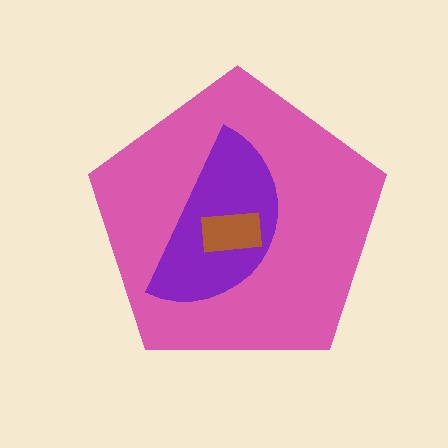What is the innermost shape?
The brown rectangle.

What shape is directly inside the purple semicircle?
The brown rectangle.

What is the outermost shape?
The pink pentagon.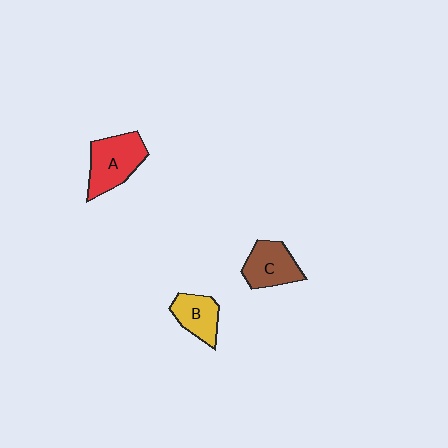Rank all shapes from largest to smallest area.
From largest to smallest: A (red), C (brown), B (yellow).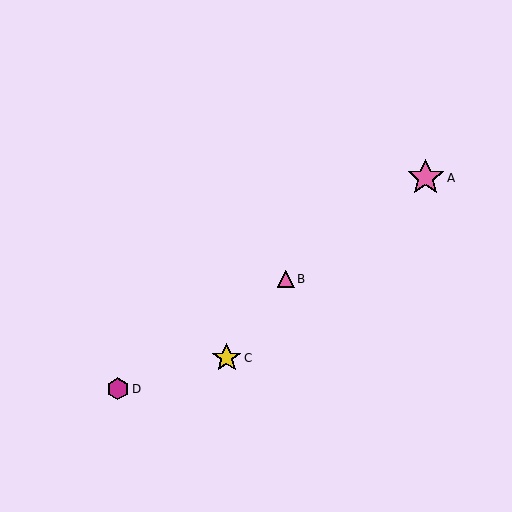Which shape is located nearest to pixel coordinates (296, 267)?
The pink triangle (labeled B) at (286, 279) is nearest to that location.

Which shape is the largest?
The pink star (labeled A) is the largest.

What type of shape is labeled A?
Shape A is a pink star.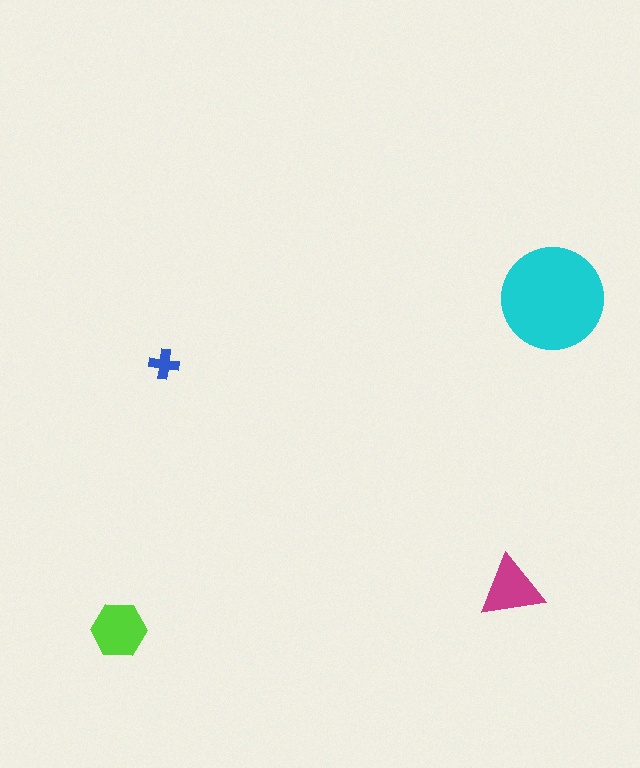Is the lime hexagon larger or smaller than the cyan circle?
Smaller.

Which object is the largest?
The cyan circle.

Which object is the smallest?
The blue cross.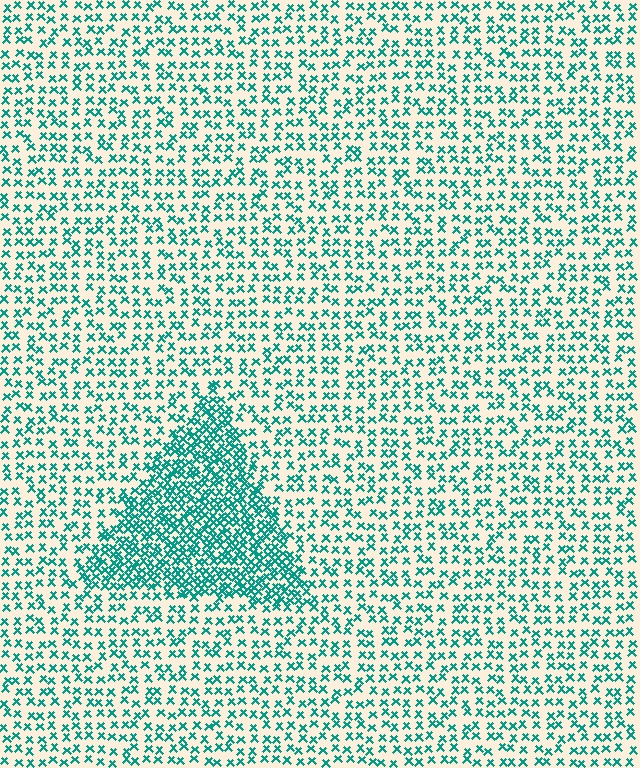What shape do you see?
I see a triangle.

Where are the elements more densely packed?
The elements are more densely packed inside the triangle boundary.